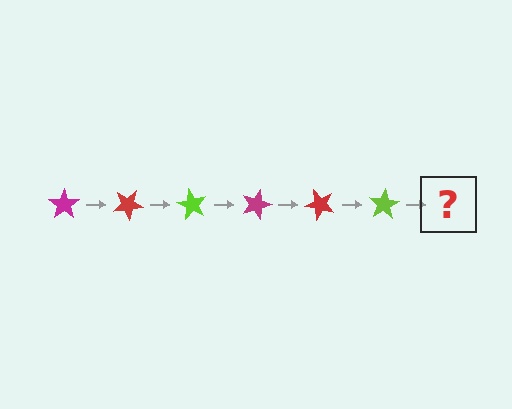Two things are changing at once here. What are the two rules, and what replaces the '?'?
The two rules are that it rotates 30 degrees each step and the color cycles through magenta, red, and lime. The '?' should be a magenta star, rotated 180 degrees from the start.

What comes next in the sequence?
The next element should be a magenta star, rotated 180 degrees from the start.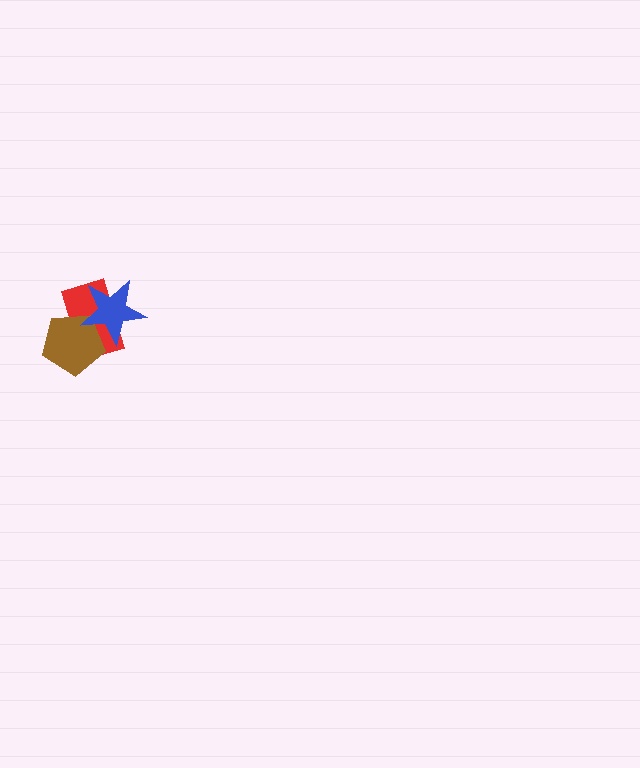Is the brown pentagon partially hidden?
Yes, it is partially covered by another shape.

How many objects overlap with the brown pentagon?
2 objects overlap with the brown pentagon.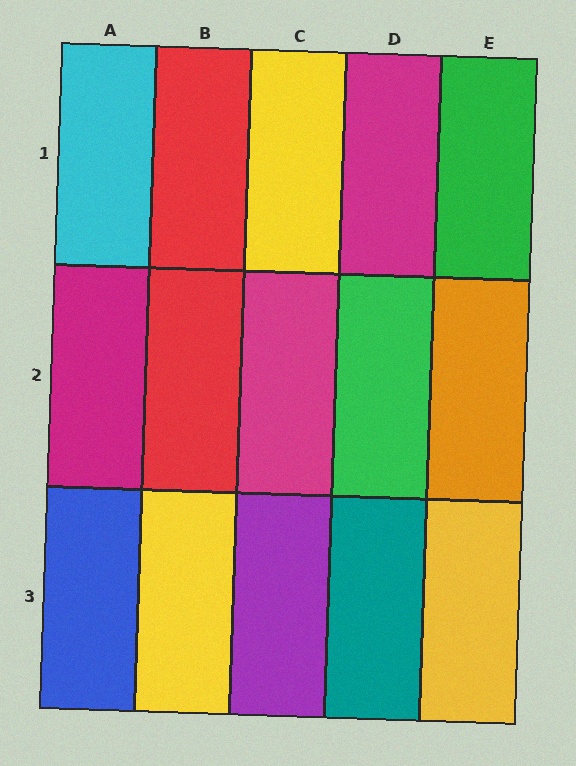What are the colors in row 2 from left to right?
Magenta, red, magenta, green, orange.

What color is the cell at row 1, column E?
Green.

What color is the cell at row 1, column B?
Red.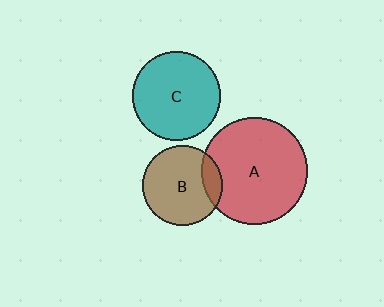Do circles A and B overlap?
Yes.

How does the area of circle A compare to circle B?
Approximately 1.8 times.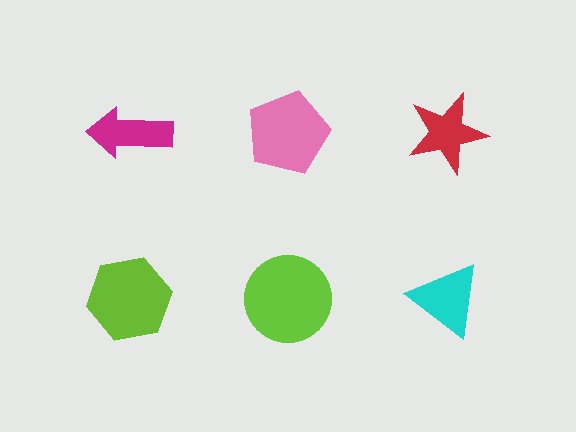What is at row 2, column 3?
A cyan triangle.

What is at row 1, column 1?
A magenta arrow.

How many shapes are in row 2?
3 shapes.